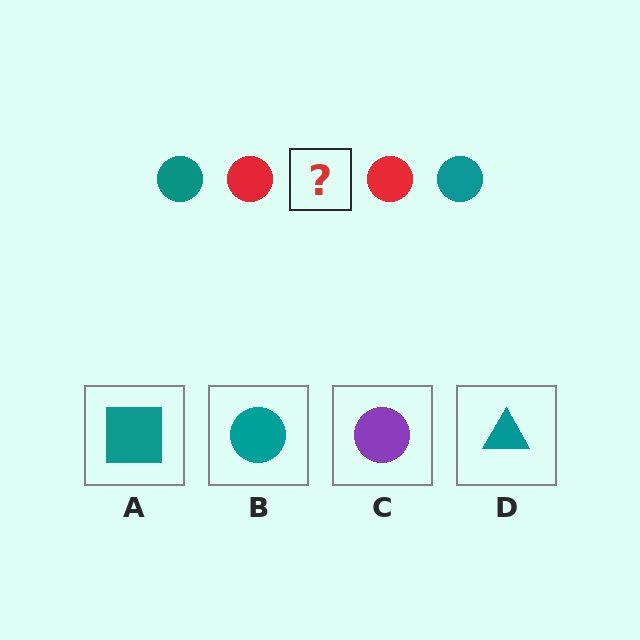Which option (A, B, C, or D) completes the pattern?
B.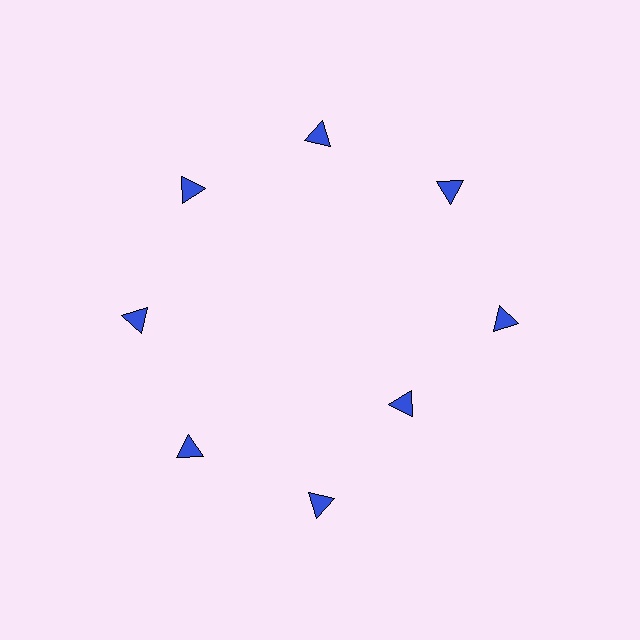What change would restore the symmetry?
The symmetry would be restored by moving it outward, back onto the ring so that all 8 triangles sit at equal angles and equal distance from the center.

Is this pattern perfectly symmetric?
No. The 8 blue triangles are arranged in a ring, but one element near the 4 o'clock position is pulled inward toward the center, breaking the 8-fold rotational symmetry.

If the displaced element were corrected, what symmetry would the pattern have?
It would have 8-fold rotational symmetry — the pattern would map onto itself every 45 degrees.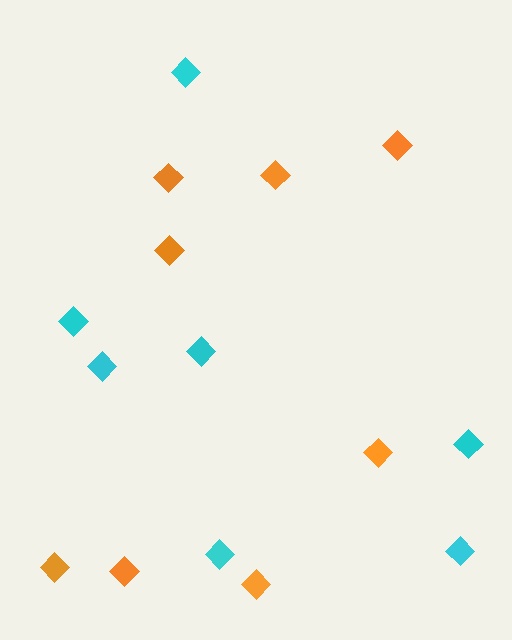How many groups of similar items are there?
There are 2 groups: one group of orange diamonds (8) and one group of cyan diamonds (7).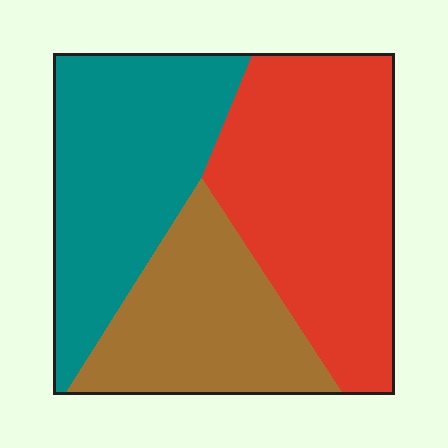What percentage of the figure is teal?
Teal takes up about one third (1/3) of the figure.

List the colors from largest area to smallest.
From largest to smallest: red, teal, brown.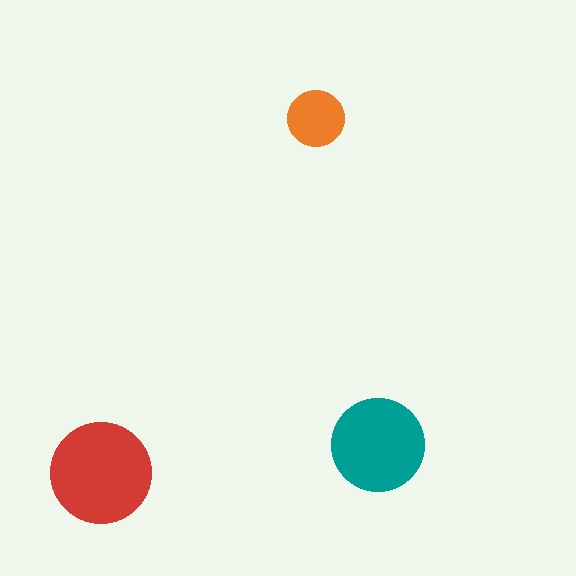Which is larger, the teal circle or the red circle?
The red one.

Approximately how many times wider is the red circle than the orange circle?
About 2 times wider.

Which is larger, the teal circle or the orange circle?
The teal one.